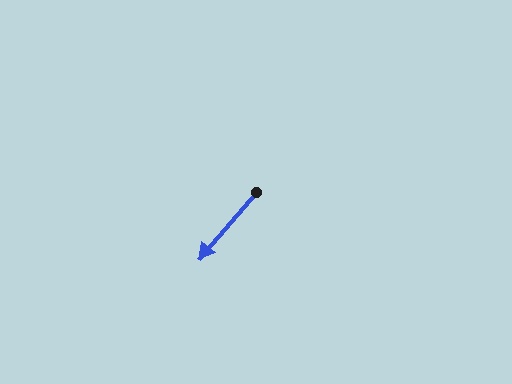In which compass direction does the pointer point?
Southwest.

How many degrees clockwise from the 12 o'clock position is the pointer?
Approximately 221 degrees.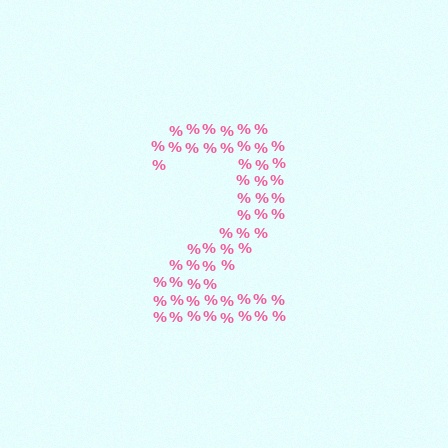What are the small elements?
The small elements are percent signs.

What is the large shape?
The large shape is the digit 2.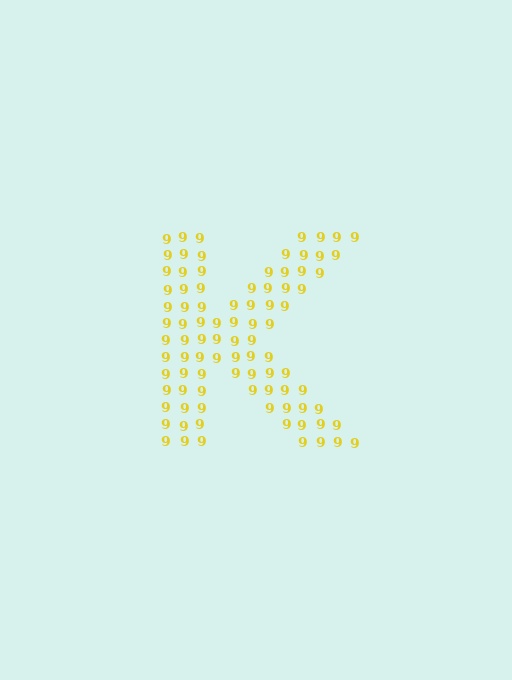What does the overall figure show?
The overall figure shows the letter K.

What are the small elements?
The small elements are digit 9's.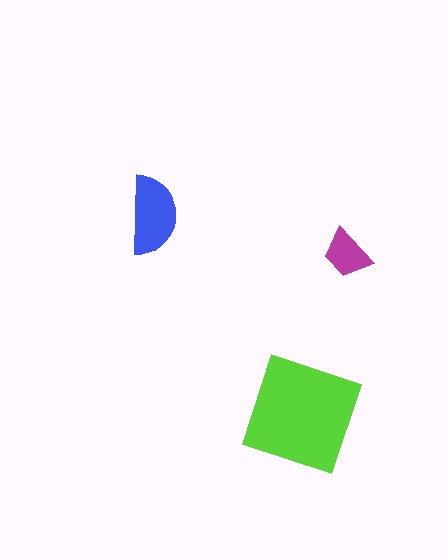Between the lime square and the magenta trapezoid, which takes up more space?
The lime square.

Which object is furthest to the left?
The blue semicircle is leftmost.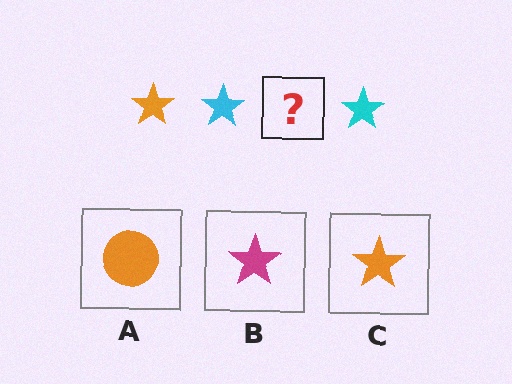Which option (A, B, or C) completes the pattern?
C.